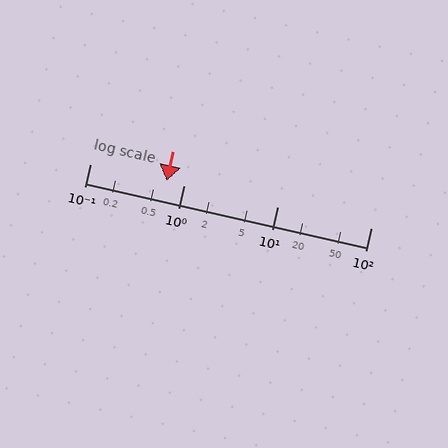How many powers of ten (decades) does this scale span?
The scale spans 3 decades, from 0.1 to 100.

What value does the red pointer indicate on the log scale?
The pointer indicates approximately 0.65.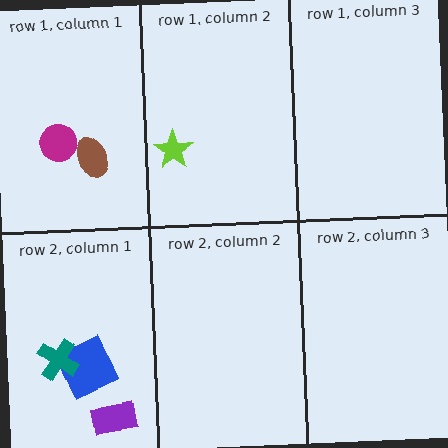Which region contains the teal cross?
The row 2, column 1 region.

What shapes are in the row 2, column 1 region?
The blue square, the teal cross, the purple rectangle.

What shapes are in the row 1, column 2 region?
The lime star.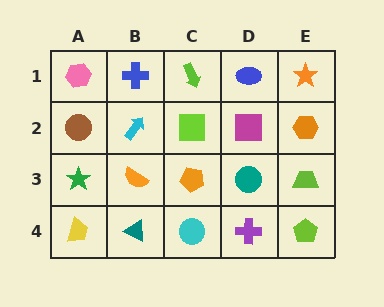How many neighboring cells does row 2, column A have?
3.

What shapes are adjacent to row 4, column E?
A lime trapezoid (row 3, column E), a purple cross (row 4, column D).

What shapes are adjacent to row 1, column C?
A lime square (row 2, column C), a blue cross (row 1, column B), a blue ellipse (row 1, column D).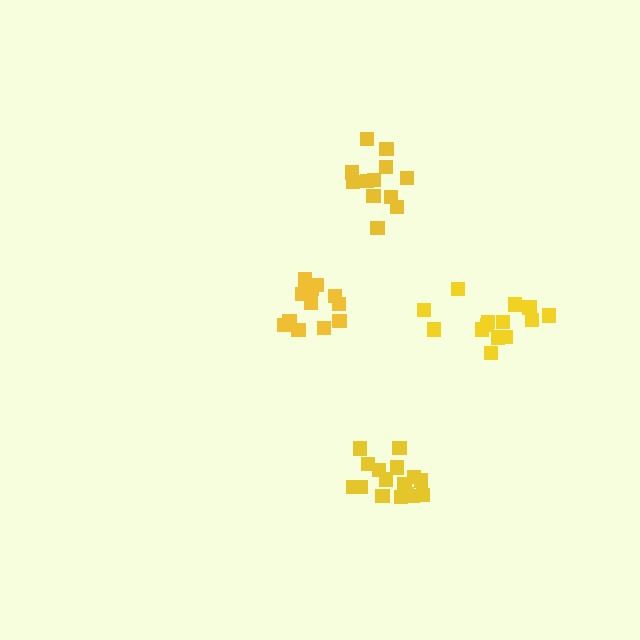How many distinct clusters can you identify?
There are 4 distinct clusters.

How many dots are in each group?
Group 1: 14 dots, Group 2: 16 dots, Group 3: 13 dots, Group 4: 12 dots (55 total).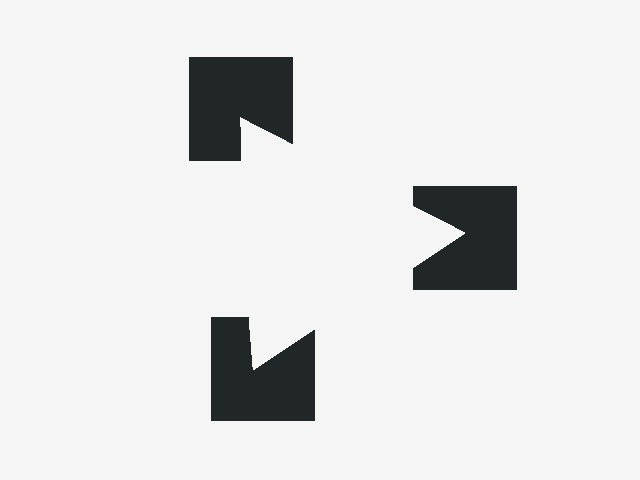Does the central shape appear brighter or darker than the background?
It typically appears slightly brighter than the background, even though no actual brightness change is drawn.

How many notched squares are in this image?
There are 3 — one at each vertex of the illusory triangle.